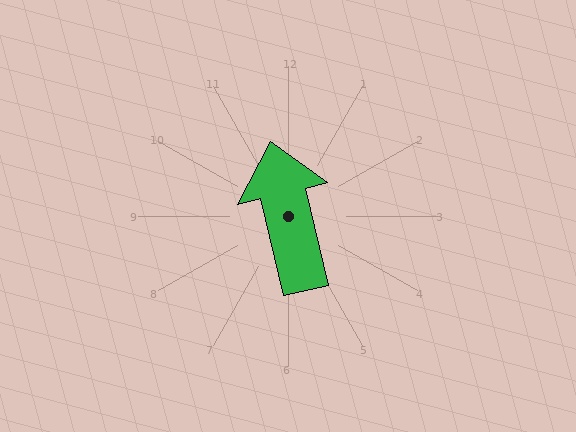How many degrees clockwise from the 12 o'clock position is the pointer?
Approximately 347 degrees.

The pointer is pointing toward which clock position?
Roughly 12 o'clock.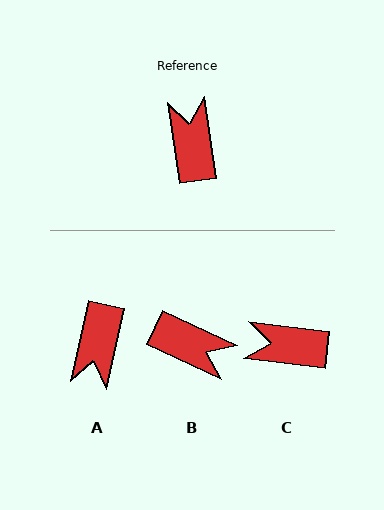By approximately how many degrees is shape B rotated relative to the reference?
Approximately 124 degrees clockwise.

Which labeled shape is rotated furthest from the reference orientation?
A, about 159 degrees away.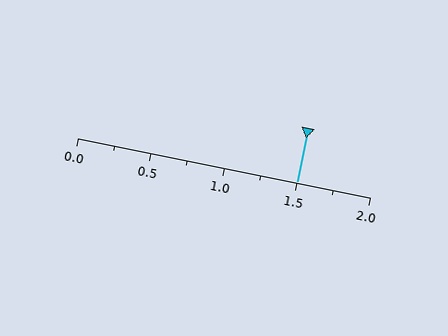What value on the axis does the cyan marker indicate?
The marker indicates approximately 1.5.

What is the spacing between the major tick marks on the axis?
The major ticks are spaced 0.5 apart.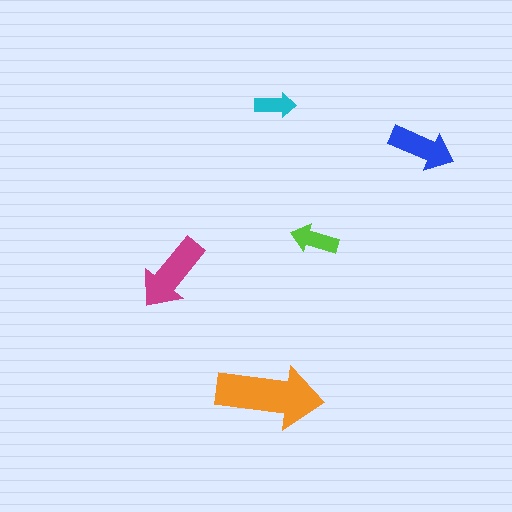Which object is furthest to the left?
The magenta arrow is leftmost.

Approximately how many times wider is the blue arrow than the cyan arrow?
About 1.5 times wider.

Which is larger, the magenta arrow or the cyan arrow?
The magenta one.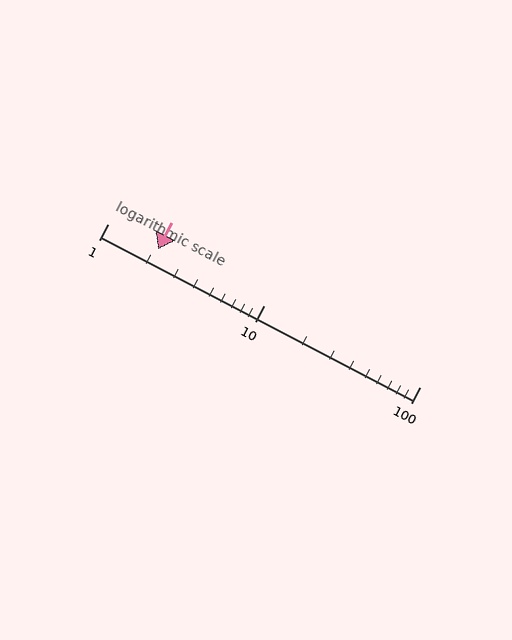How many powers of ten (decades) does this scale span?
The scale spans 2 decades, from 1 to 100.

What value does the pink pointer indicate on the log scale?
The pointer indicates approximately 2.1.